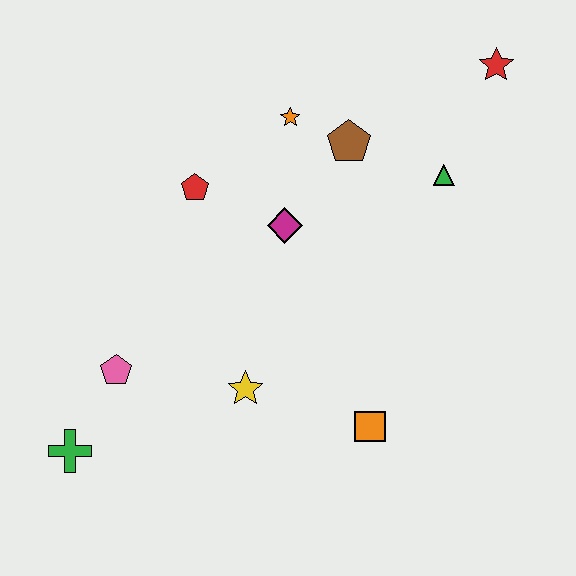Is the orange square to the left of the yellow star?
No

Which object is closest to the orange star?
The brown pentagon is closest to the orange star.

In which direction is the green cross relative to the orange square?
The green cross is to the left of the orange square.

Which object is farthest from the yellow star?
The red star is farthest from the yellow star.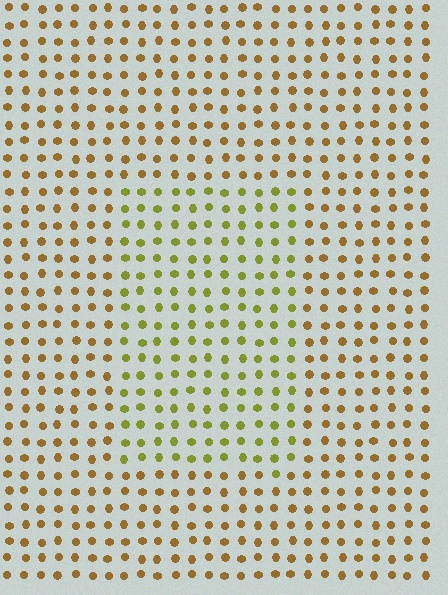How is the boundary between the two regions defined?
The boundary is defined purely by a slight shift in hue (about 36 degrees). Spacing, size, and orientation are identical on both sides.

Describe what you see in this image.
The image is filled with small brown elements in a uniform arrangement. A rectangle-shaped region is visible where the elements are tinted to a slightly different hue, forming a subtle color boundary.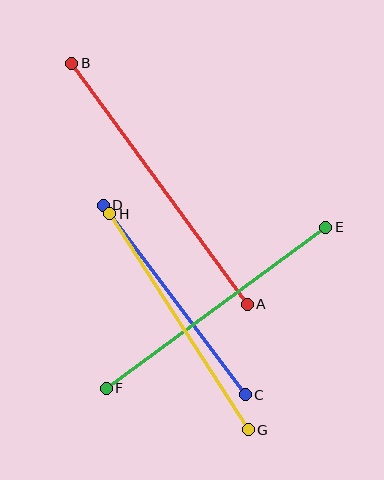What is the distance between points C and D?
The distance is approximately 237 pixels.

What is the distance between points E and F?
The distance is approximately 272 pixels.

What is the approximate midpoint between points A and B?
The midpoint is at approximately (160, 184) pixels.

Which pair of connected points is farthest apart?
Points A and B are farthest apart.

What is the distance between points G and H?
The distance is approximately 257 pixels.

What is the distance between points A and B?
The distance is approximately 299 pixels.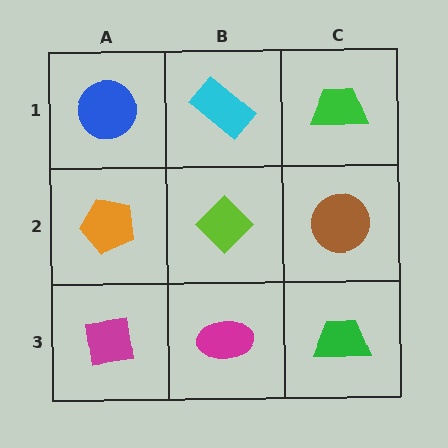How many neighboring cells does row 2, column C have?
3.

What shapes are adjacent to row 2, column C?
A green trapezoid (row 1, column C), a green trapezoid (row 3, column C), a lime diamond (row 2, column B).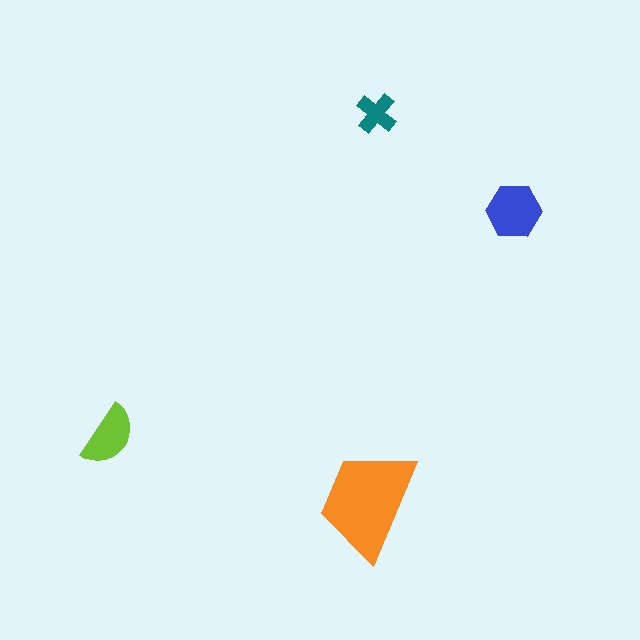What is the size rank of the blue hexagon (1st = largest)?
2nd.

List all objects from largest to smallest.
The orange trapezoid, the blue hexagon, the lime semicircle, the teal cross.